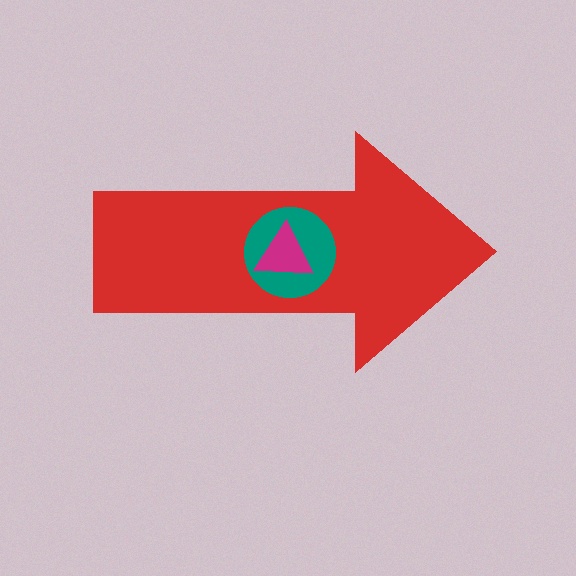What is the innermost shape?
The magenta triangle.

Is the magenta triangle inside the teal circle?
Yes.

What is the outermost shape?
The red arrow.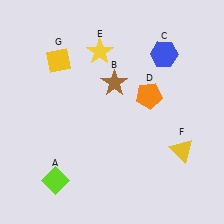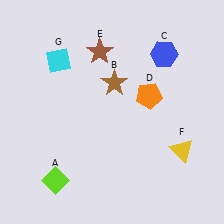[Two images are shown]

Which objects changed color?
E changed from yellow to brown. G changed from yellow to cyan.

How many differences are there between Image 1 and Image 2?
There are 2 differences between the two images.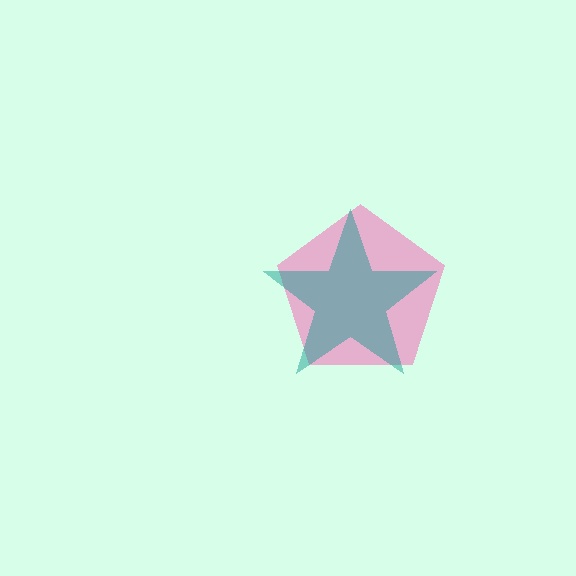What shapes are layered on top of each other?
The layered shapes are: a pink pentagon, a teal star.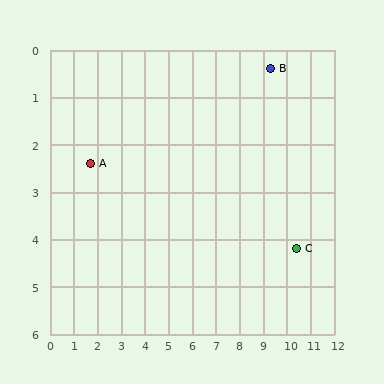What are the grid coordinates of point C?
Point C is at approximately (10.4, 4.2).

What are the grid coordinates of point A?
Point A is at approximately (1.7, 2.4).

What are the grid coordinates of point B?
Point B is at approximately (9.3, 0.4).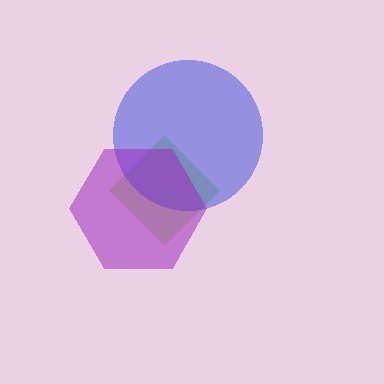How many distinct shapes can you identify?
There are 3 distinct shapes: a lime diamond, a blue circle, a purple hexagon.